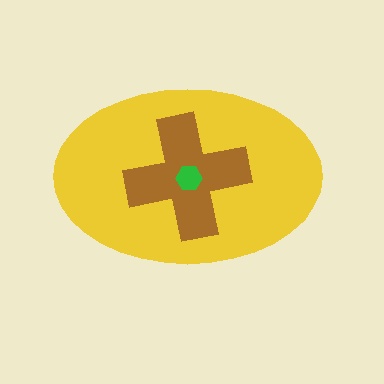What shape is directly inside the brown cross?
The green hexagon.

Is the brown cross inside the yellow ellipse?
Yes.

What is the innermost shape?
The green hexagon.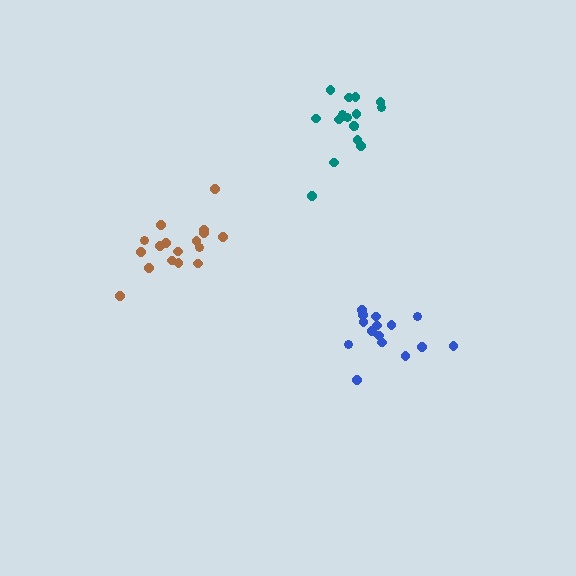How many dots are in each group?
Group 1: 17 dots, Group 2: 15 dots, Group 3: 16 dots (48 total).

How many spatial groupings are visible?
There are 3 spatial groupings.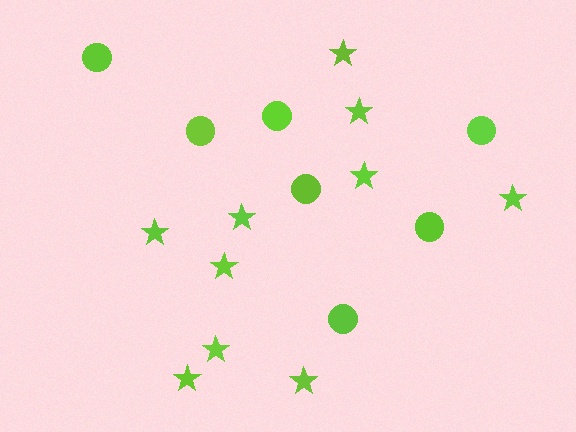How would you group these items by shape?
There are 2 groups: one group of stars (10) and one group of circles (7).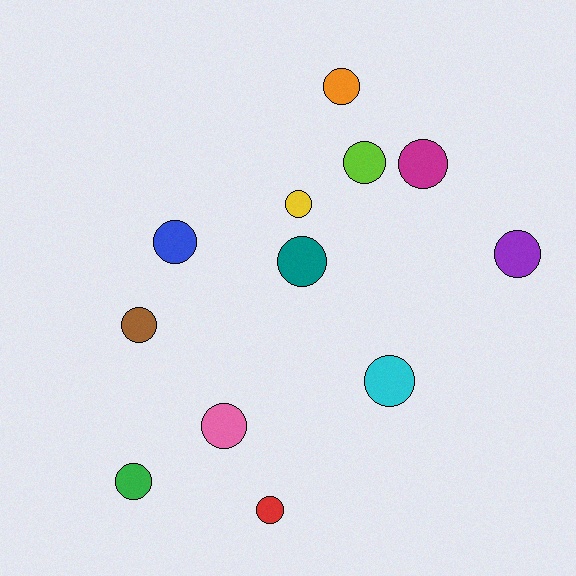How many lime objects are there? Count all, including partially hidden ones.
There is 1 lime object.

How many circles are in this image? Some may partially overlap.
There are 12 circles.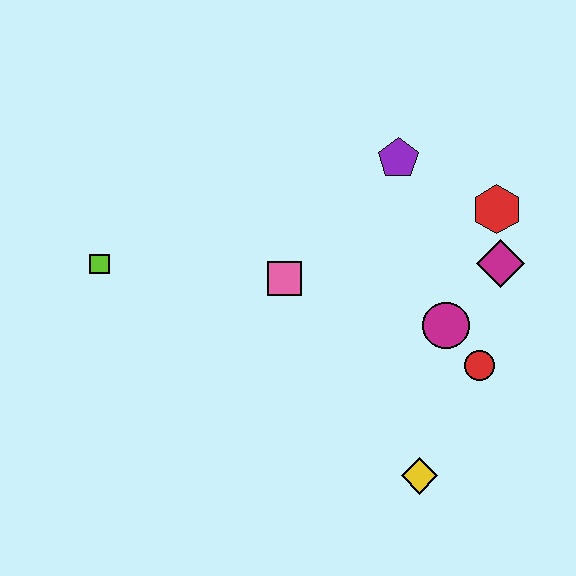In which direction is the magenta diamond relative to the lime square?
The magenta diamond is to the right of the lime square.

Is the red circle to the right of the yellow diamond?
Yes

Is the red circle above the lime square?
No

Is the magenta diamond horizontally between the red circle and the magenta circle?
No